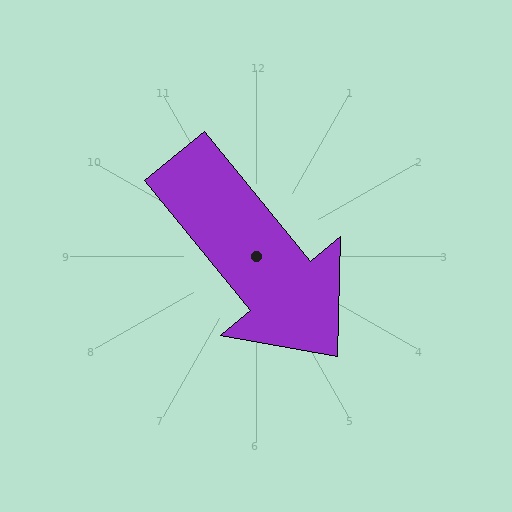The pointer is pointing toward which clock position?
Roughly 5 o'clock.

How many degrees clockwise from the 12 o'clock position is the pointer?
Approximately 141 degrees.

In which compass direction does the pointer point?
Southeast.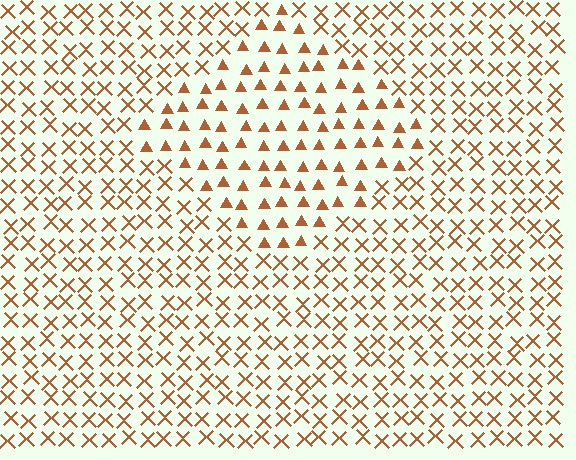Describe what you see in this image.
The image is filled with small brown elements arranged in a uniform grid. A diamond-shaped region contains triangles, while the surrounding area contains X marks. The boundary is defined purely by the change in element shape.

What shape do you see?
I see a diamond.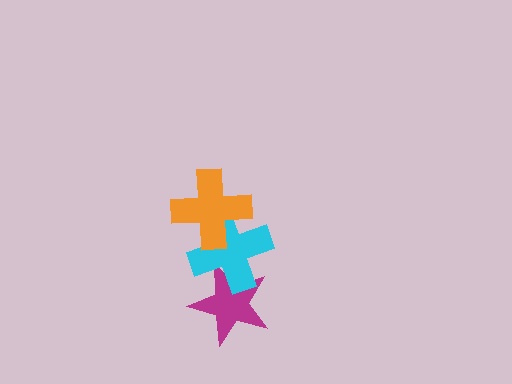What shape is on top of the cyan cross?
The orange cross is on top of the cyan cross.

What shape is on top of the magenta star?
The cyan cross is on top of the magenta star.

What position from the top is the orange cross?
The orange cross is 1st from the top.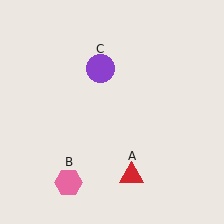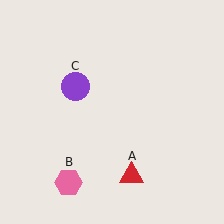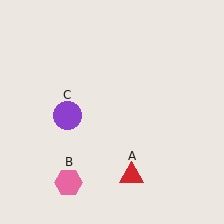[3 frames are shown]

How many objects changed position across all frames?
1 object changed position: purple circle (object C).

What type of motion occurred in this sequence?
The purple circle (object C) rotated counterclockwise around the center of the scene.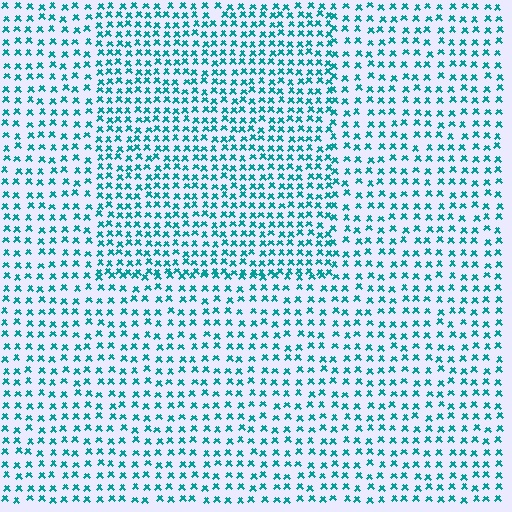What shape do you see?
I see a rectangle.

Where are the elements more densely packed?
The elements are more densely packed inside the rectangle boundary.